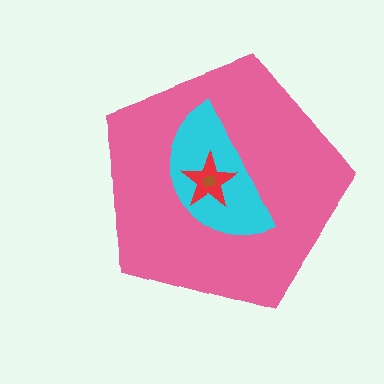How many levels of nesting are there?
4.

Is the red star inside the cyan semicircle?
Yes.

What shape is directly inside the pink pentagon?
The cyan semicircle.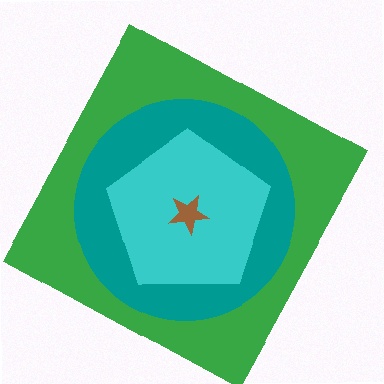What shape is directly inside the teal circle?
The cyan pentagon.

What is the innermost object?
The brown star.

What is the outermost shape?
The green square.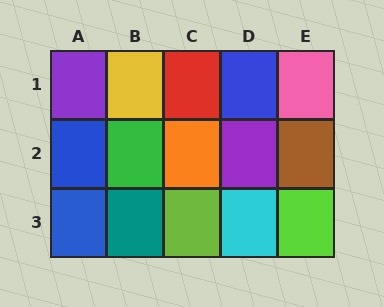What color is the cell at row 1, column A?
Purple.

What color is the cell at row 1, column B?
Yellow.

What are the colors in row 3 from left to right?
Blue, teal, lime, cyan, lime.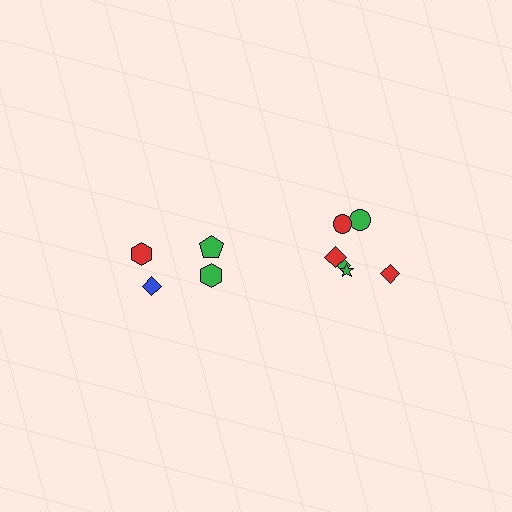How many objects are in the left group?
There are 4 objects.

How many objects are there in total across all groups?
There are 10 objects.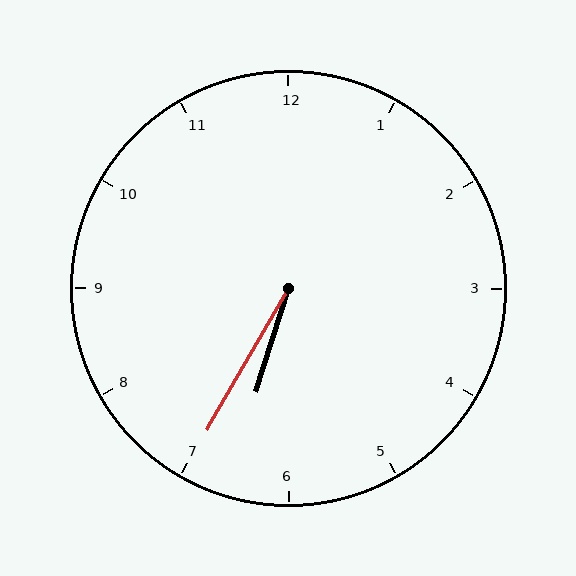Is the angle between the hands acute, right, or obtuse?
It is acute.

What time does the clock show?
6:35.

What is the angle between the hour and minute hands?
Approximately 12 degrees.